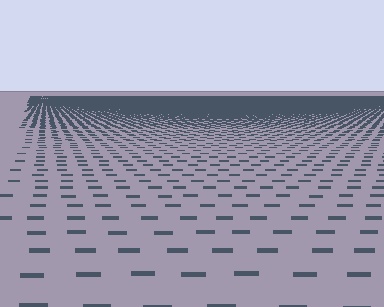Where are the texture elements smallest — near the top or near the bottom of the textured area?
Near the top.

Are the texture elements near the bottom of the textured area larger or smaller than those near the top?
Larger. Near the bottom, elements are closer to the viewer and appear at a bigger on-screen size.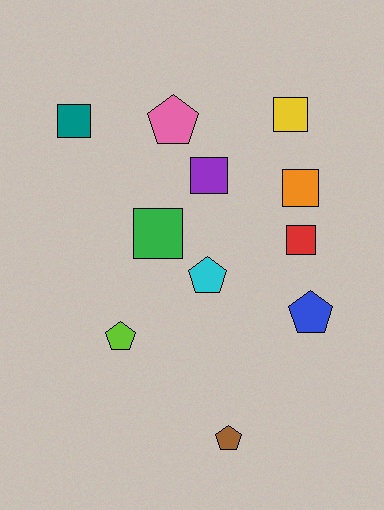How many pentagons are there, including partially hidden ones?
There are 5 pentagons.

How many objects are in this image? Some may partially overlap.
There are 11 objects.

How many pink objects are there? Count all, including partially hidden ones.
There is 1 pink object.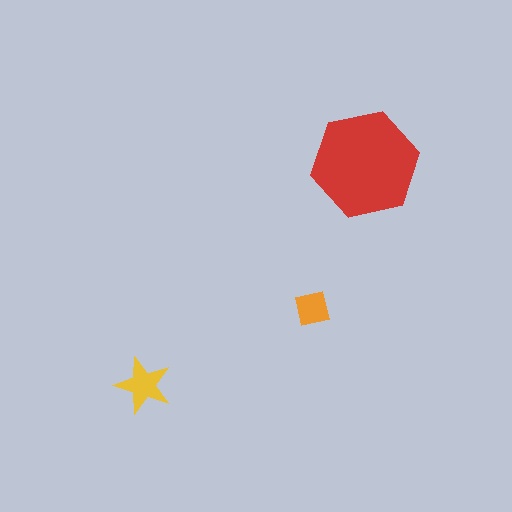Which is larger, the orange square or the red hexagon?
The red hexagon.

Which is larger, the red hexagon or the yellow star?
The red hexagon.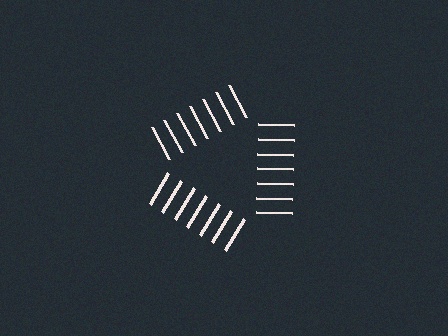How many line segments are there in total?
21 — 7 along each of the 3 edges.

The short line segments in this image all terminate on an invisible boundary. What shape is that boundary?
An illusory triangle — the line segments terminate on its edges but no continuous stroke is drawn.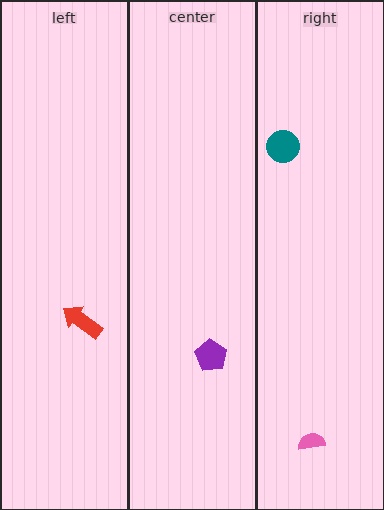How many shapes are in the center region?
1.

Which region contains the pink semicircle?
The right region.